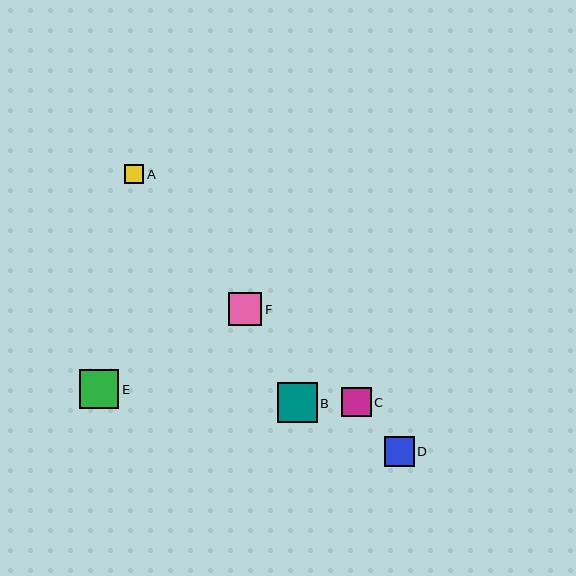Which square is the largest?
Square B is the largest with a size of approximately 40 pixels.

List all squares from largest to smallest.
From largest to smallest: B, E, F, D, C, A.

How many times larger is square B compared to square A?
Square B is approximately 2.1 times the size of square A.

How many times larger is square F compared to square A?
Square F is approximately 1.8 times the size of square A.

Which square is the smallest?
Square A is the smallest with a size of approximately 19 pixels.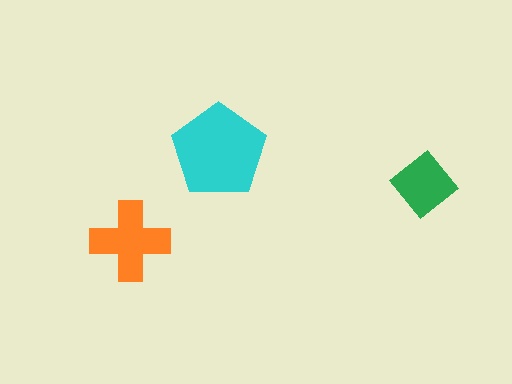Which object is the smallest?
The green diamond.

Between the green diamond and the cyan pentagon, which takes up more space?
The cyan pentagon.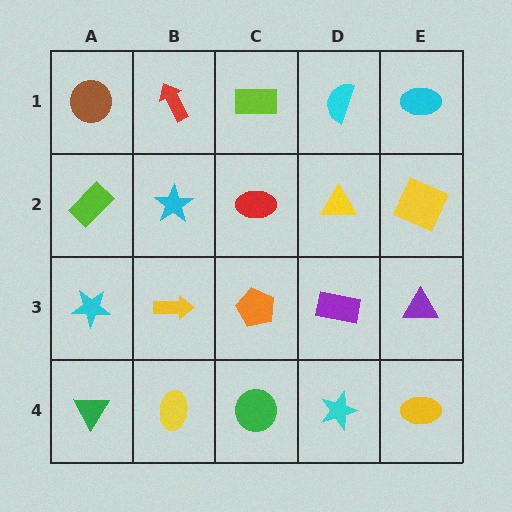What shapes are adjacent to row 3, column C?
A red ellipse (row 2, column C), a green circle (row 4, column C), a yellow arrow (row 3, column B), a purple rectangle (row 3, column D).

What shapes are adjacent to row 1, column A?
A lime rectangle (row 2, column A), a red arrow (row 1, column B).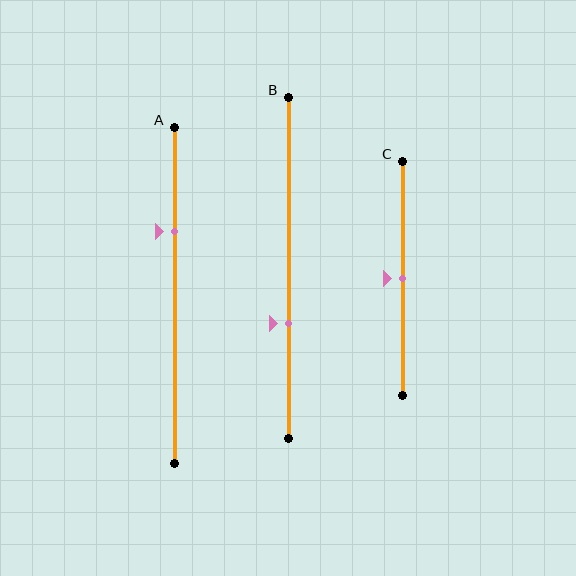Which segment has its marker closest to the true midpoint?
Segment C has its marker closest to the true midpoint.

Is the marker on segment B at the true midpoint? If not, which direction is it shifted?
No, the marker on segment B is shifted downward by about 16% of the segment length.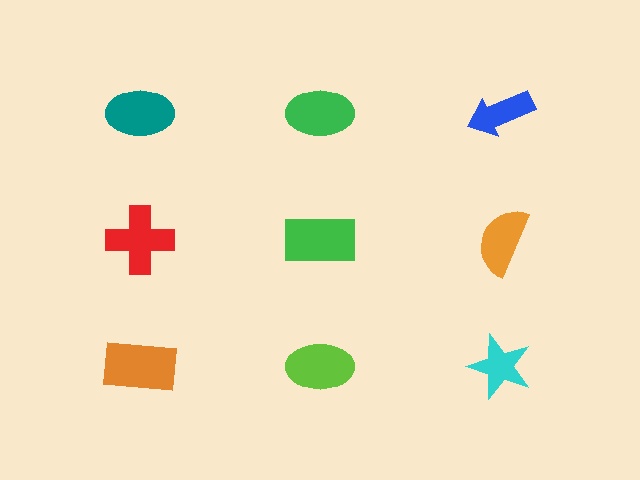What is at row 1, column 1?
A teal ellipse.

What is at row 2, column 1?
A red cross.